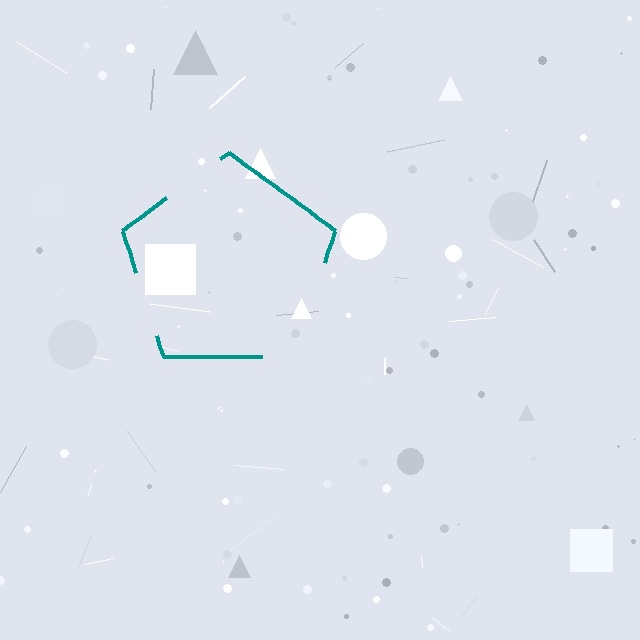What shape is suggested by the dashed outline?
The dashed outline suggests a pentagon.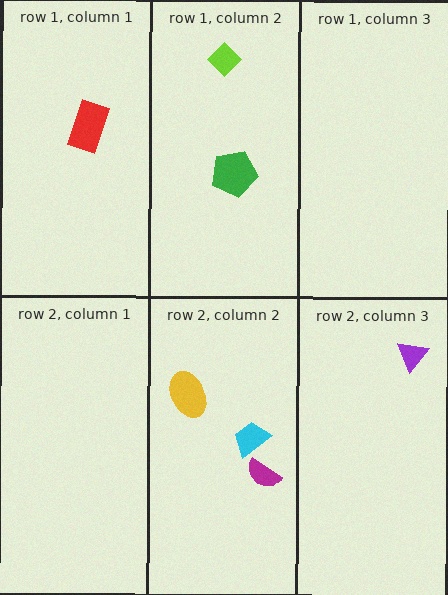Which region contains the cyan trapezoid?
The row 2, column 2 region.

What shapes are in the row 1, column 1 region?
The red rectangle.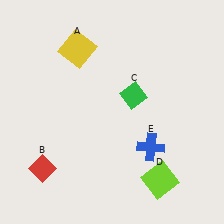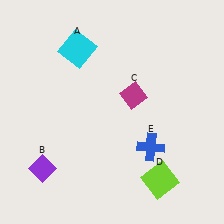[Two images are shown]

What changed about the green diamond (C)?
In Image 1, C is green. In Image 2, it changed to magenta.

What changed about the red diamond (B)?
In Image 1, B is red. In Image 2, it changed to purple.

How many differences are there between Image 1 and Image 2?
There are 3 differences between the two images.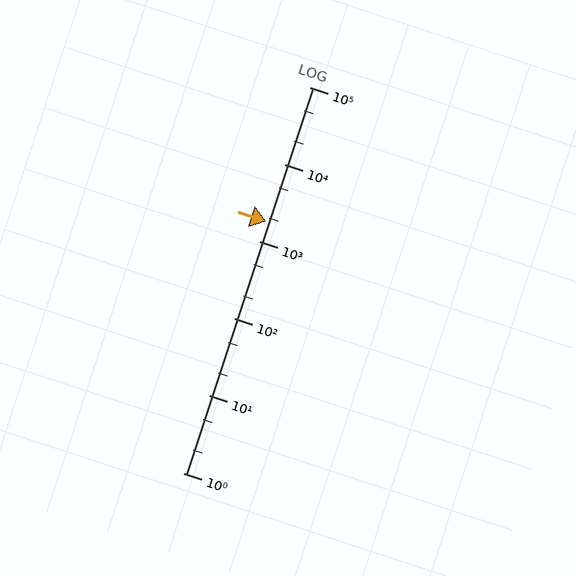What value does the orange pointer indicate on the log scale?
The pointer indicates approximately 1800.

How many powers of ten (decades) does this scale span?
The scale spans 5 decades, from 1 to 100000.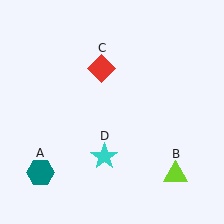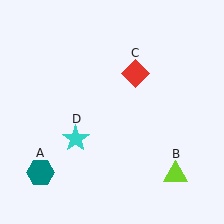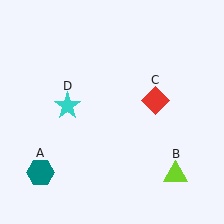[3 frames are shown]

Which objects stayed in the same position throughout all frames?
Teal hexagon (object A) and lime triangle (object B) remained stationary.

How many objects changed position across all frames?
2 objects changed position: red diamond (object C), cyan star (object D).